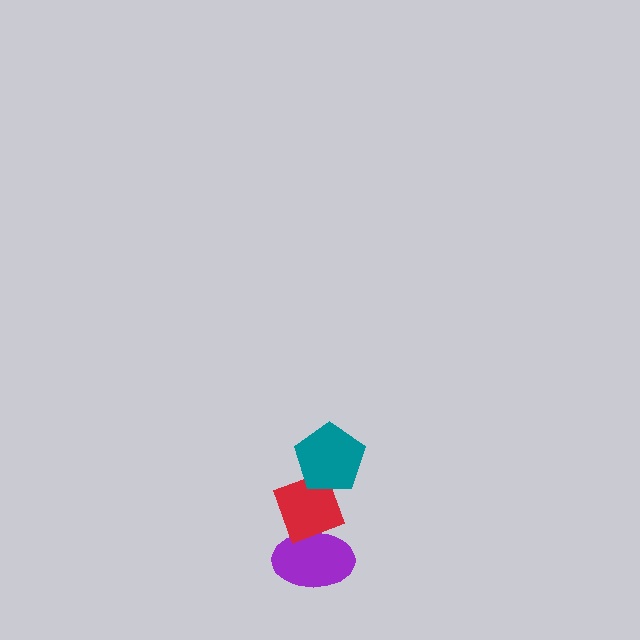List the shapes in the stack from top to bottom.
From top to bottom: the teal pentagon, the red diamond, the purple ellipse.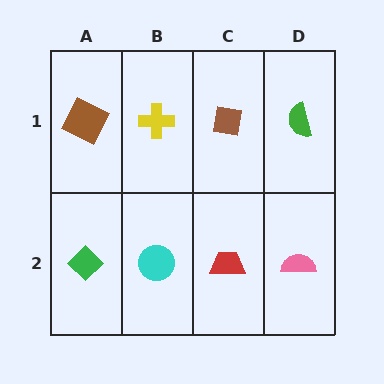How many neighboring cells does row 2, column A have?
2.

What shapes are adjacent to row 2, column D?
A green semicircle (row 1, column D), a red trapezoid (row 2, column C).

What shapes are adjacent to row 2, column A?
A brown square (row 1, column A), a cyan circle (row 2, column B).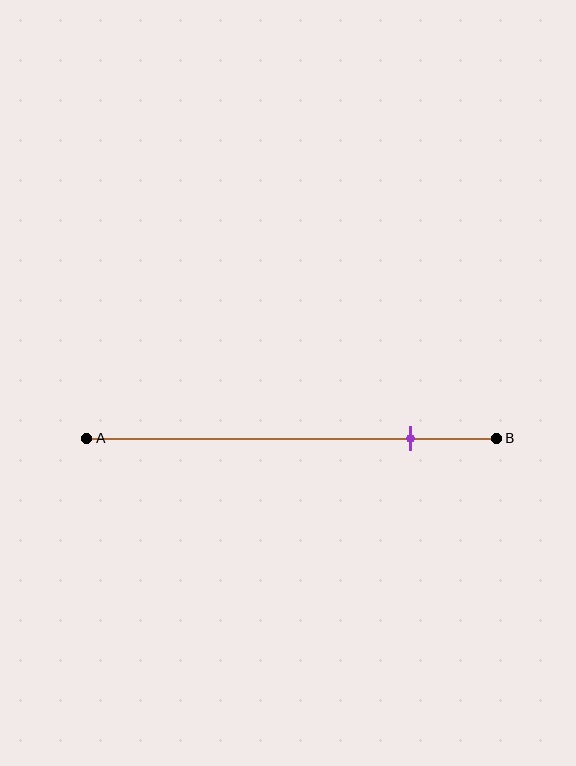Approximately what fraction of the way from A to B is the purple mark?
The purple mark is approximately 80% of the way from A to B.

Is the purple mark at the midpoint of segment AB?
No, the mark is at about 80% from A, not at the 50% midpoint.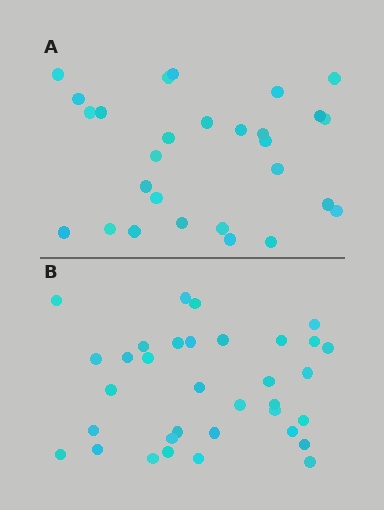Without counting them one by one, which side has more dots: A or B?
Region B (the bottom region) has more dots.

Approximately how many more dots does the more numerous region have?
Region B has about 6 more dots than region A.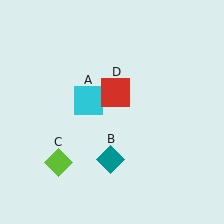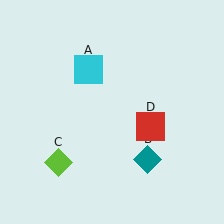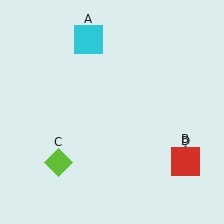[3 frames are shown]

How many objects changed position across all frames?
3 objects changed position: cyan square (object A), teal diamond (object B), red square (object D).